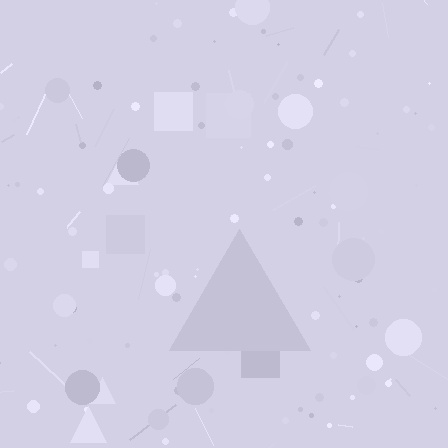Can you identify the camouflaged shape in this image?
The camouflaged shape is a triangle.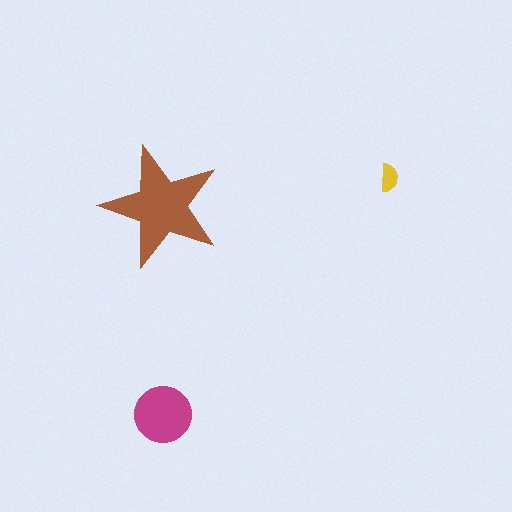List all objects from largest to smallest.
The brown star, the magenta circle, the yellow semicircle.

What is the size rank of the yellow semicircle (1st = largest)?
3rd.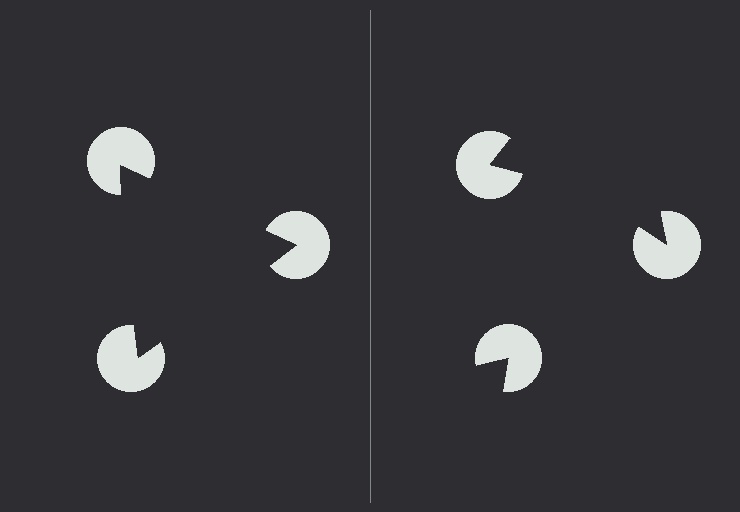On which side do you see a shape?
An illusory triangle appears on the left side. On the right side the wedge cuts are rotated, so no coherent shape forms.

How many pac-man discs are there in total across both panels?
6 — 3 on each side.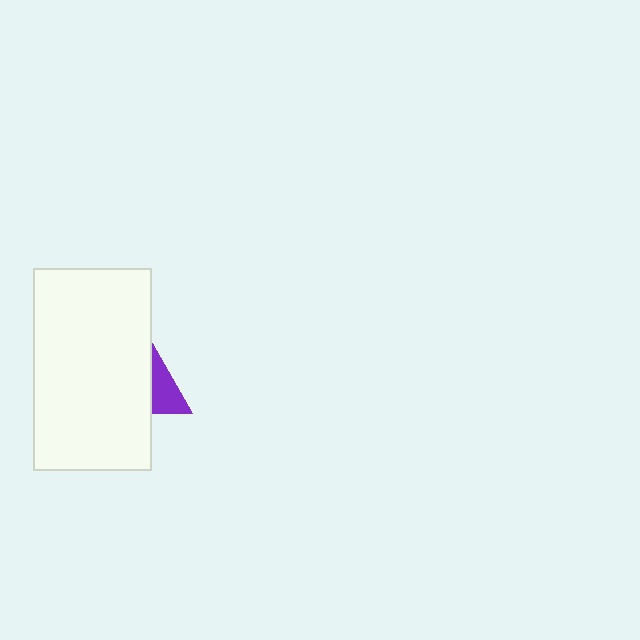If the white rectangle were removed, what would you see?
You would see the complete purple triangle.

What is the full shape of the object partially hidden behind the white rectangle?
The partially hidden object is a purple triangle.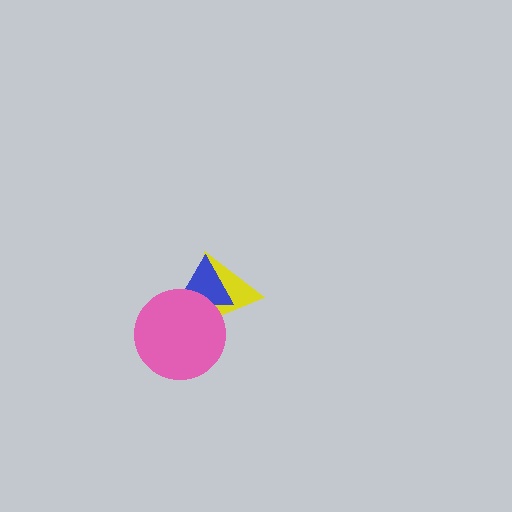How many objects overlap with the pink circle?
2 objects overlap with the pink circle.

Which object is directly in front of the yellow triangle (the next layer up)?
The blue triangle is directly in front of the yellow triangle.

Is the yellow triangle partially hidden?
Yes, it is partially covered by another shape.